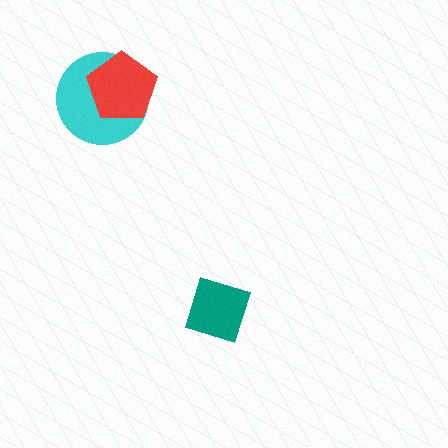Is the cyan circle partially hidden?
Yes, it is partially covered by another shape.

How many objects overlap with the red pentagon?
1 object overlaps with the red pentagon.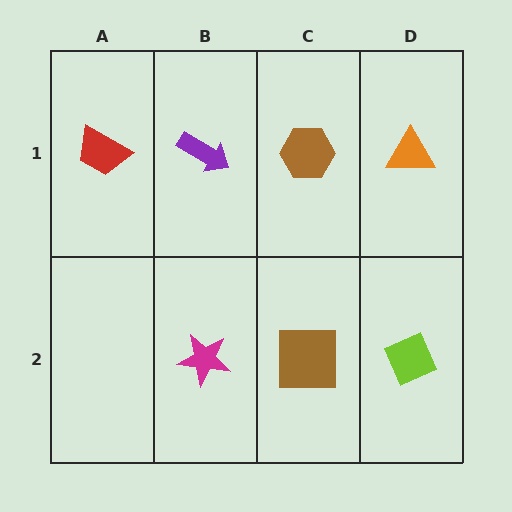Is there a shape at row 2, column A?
No, that cell is empty.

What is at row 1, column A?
A red trapezoid.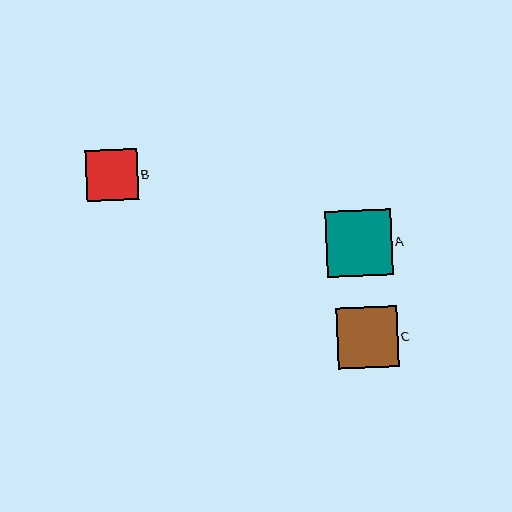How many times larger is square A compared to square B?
Square A is approximately 1.3 times the size of square B.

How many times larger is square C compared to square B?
Square C is approximately 1.2 times the size of square B.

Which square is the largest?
Square A is the largest with a size of approximately 65 pixels.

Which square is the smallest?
Square B is the smallest with a size of approximately 51 pixels.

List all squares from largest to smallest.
From largest to smallest: A, C, B.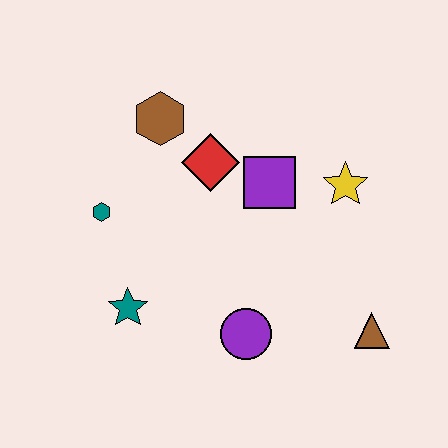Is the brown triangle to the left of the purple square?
No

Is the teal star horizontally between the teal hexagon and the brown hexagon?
Yes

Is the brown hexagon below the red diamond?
No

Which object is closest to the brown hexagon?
The red diamond is closest to the brown hexagon.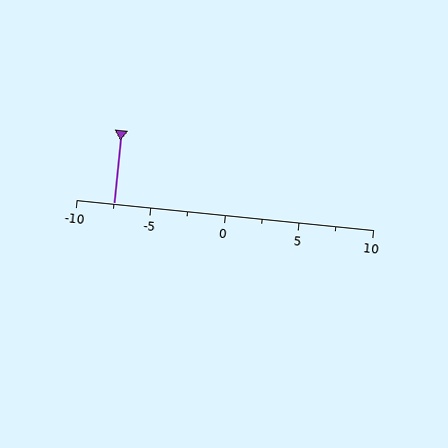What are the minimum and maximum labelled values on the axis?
The axis runs from -10 to 10.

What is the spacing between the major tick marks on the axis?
The major ticks are spaced 5 apart.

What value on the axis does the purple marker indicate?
The marker indicates approximately -7.5.